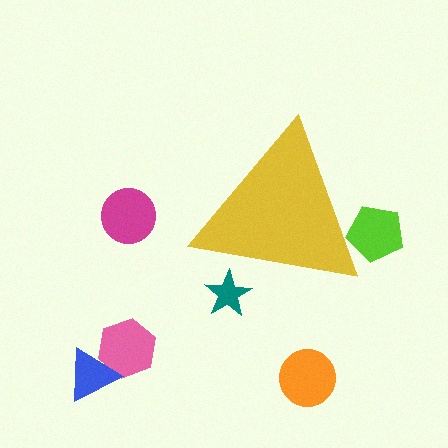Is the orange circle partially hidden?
No, the orange circle is fully visible.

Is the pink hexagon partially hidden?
No, the pink hexagon is fully visible.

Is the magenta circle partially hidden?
No, the magenta circle is fully visible.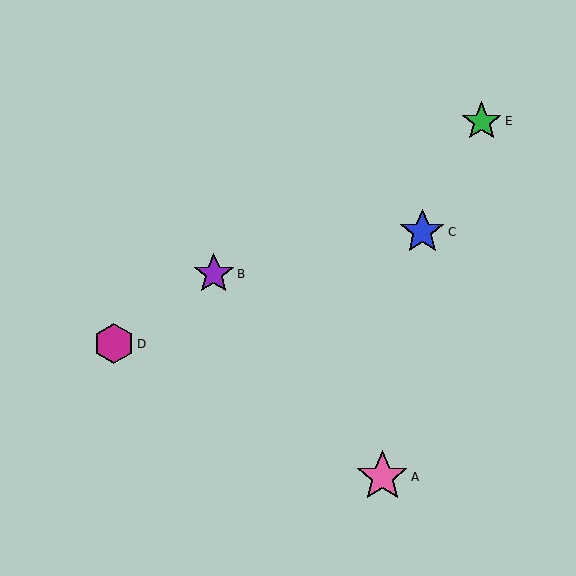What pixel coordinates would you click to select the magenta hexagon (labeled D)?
Click at (114, 344) to select the magenta hexagon D.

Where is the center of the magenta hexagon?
The center of the magenta hexagon is at (114, 344).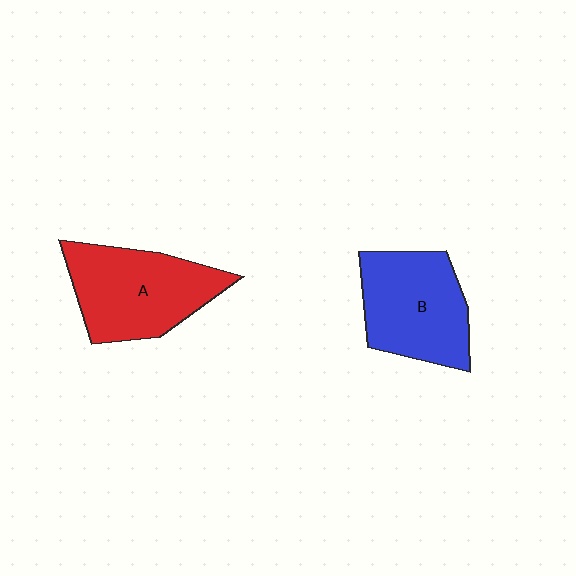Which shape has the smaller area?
Shape B (blue).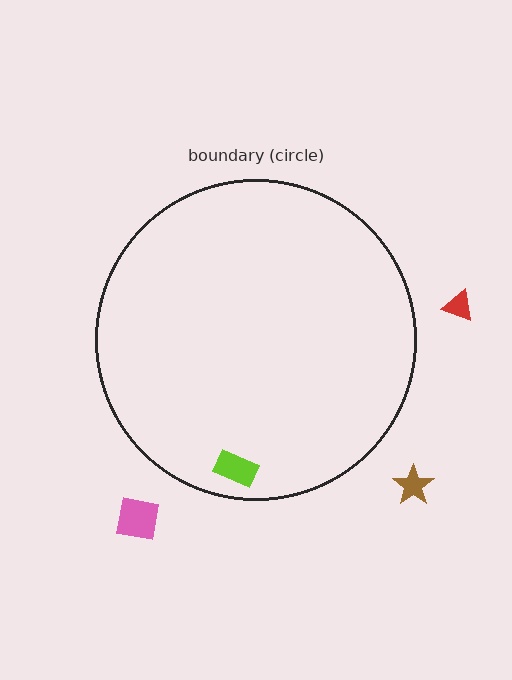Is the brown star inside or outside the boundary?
Outside.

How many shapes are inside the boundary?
1 inside, 3 outside.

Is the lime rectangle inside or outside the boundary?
Inside.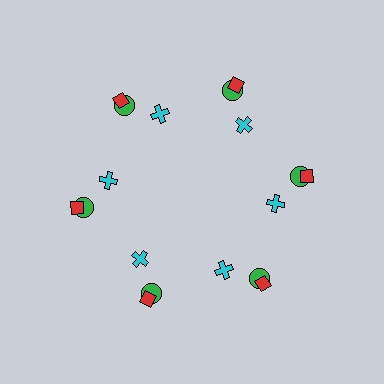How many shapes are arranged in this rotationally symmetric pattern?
There are 18 shapes, arranged in 6 groups of 3.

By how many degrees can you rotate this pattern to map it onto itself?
The pattern maps onto itself every 60 degrees of rotation.